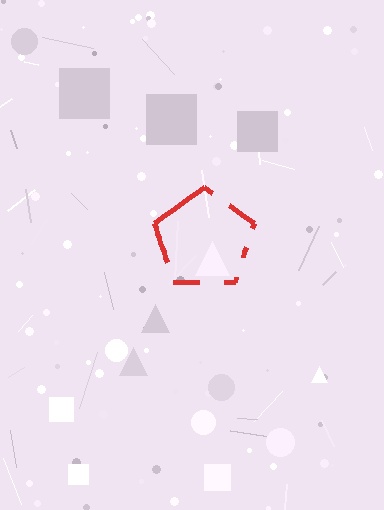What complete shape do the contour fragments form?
The contour fragments form a pentagon.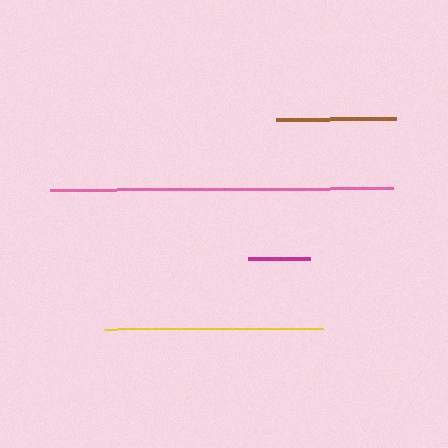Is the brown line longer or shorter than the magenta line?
The brown line is longer than the magenta line.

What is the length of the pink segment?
The pink segment is approximately 342 pixels long.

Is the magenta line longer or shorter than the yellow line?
The yellow line is longer than the magenta line.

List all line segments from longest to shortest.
From longest to shortest: pink, yellow, brown, magenta.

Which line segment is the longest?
The pink line is the longest at approximately 342 pixels.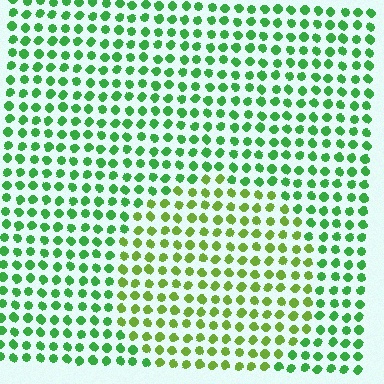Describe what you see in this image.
The image is filled with small green elements in a uniform arrangement. A circle-shaped region is visible where the elements are tinted to a slightly different hue, forming a subtle color boundary.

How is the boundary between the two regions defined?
The boundary is defined purely by a slight shift in hue (about 34 degrees). Spacing, size, and orientation are identical on both sides.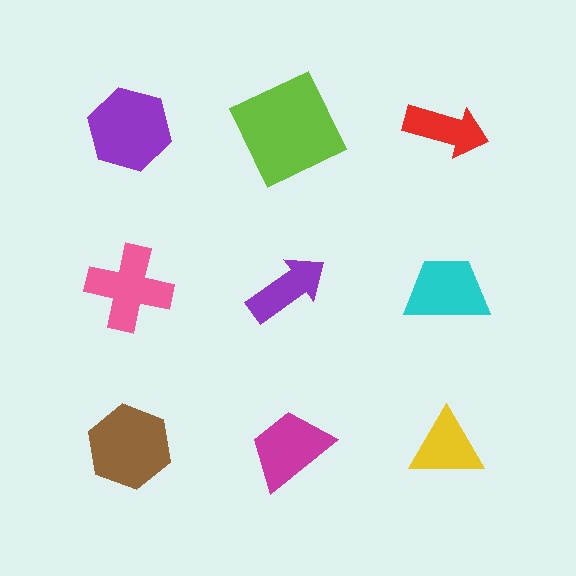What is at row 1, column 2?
A lime square.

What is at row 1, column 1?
A purple hexagon.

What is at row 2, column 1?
A pink cross.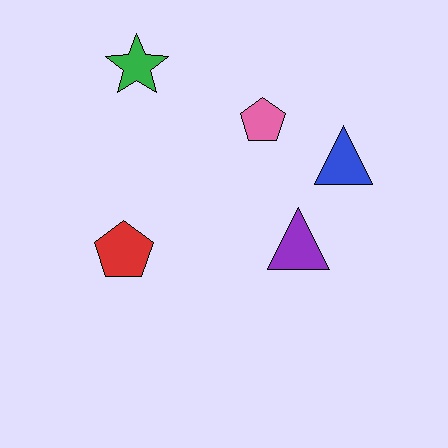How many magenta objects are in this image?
There are no magenta objects.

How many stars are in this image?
There is 1 star.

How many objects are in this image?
There are 5 objects.